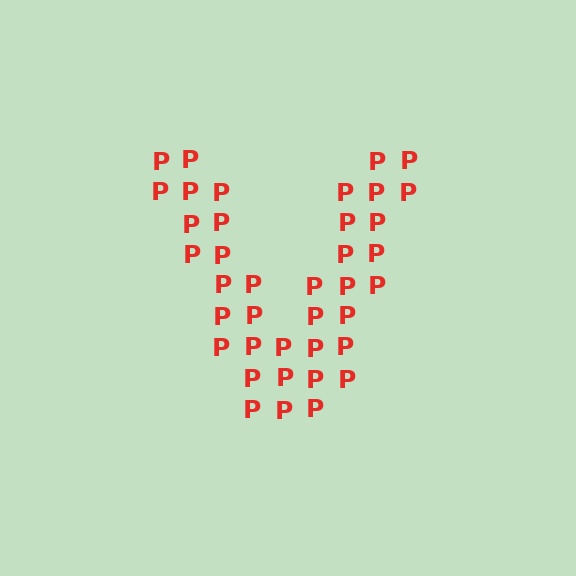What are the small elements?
The small elements are letter P's.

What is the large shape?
The large shape is the letter V.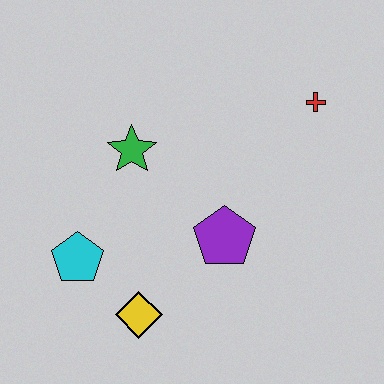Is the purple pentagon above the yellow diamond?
Yes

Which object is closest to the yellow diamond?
The cyan pentagon is closest to the yellow diamond.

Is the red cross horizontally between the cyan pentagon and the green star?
No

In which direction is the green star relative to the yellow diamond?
The green star is above the yellow diamond.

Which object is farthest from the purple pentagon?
The red cross is farthest from the purple pentagon.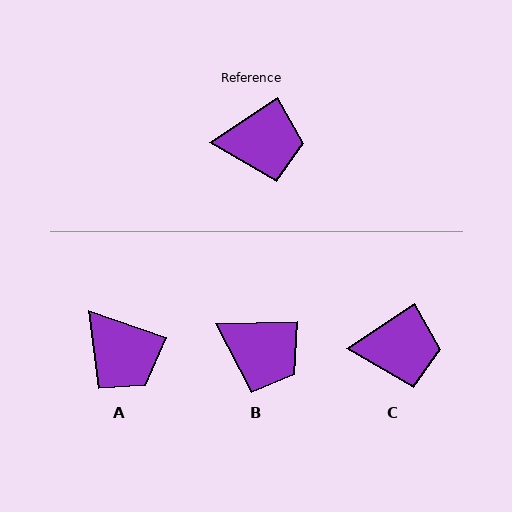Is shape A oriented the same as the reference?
No, it is off by about 53 degrees.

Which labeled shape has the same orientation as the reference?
C.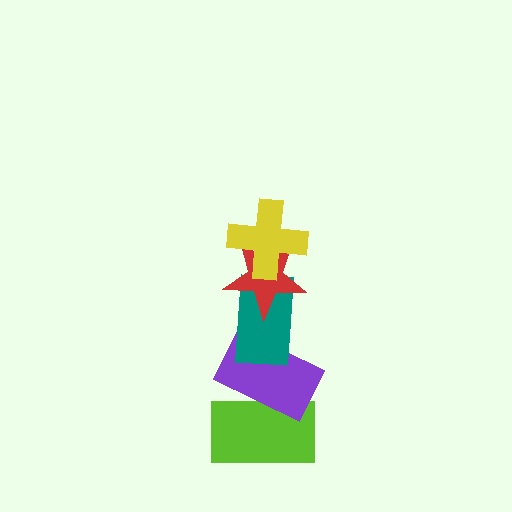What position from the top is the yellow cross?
The yellow cross is 1st from the top.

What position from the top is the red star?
The red star is 2nd from the top.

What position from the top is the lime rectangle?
The lime rectangle is 5th from the top.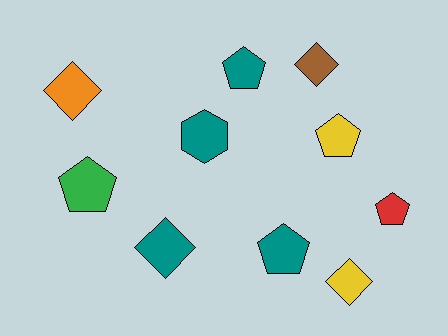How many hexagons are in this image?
There is 1 hexagon.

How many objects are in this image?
There are 10 objects.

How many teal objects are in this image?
There are 4 teal objects.